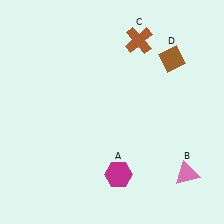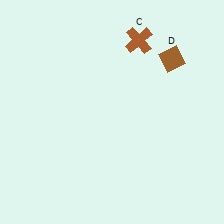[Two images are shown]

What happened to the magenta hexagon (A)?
The magenta hexagon (A) was removed in Image 2. It was in the bottom-right area of Image 1.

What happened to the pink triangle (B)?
The pink triangle (B) was removed in Image 2. It was in the bottom-right area of Image 1.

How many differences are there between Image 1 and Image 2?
There are 2 differences between the two images.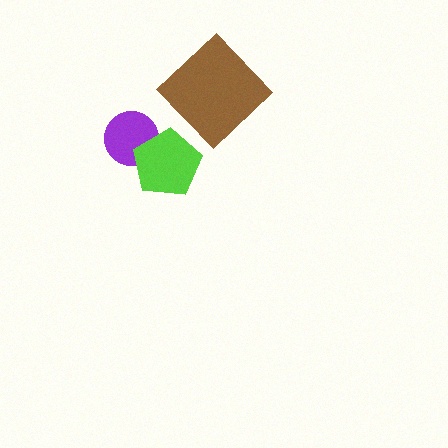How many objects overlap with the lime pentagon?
1 object overlaps with the lime pentagon.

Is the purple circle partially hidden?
Yes, it is partially covered by another shape.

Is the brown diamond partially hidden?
No, no other shape covers it.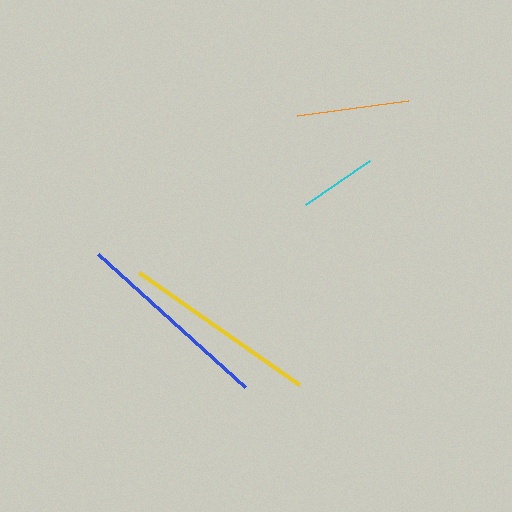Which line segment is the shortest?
The cyan line is the shortest at approximately 78 pixels.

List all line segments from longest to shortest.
From longest to shortest: blue, yellow, orange, cyan.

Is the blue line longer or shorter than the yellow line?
The blue line is longer than the yellow line.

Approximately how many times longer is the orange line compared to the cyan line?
The orange line is approximately 1.4 times the length of the cyan line.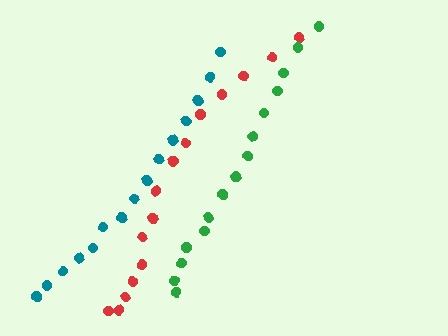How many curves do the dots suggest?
There are 3 distinct paths.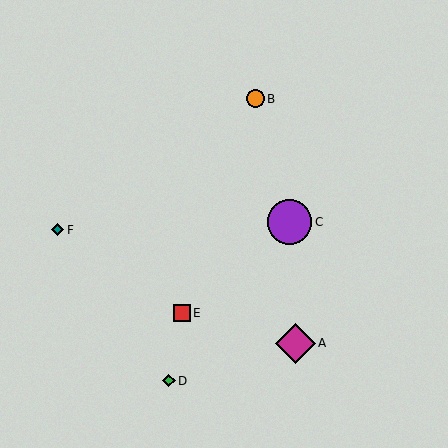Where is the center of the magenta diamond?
The center of the magenta diamond is at (295, 343).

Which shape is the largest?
The purple circle (labeled C) is the largest.